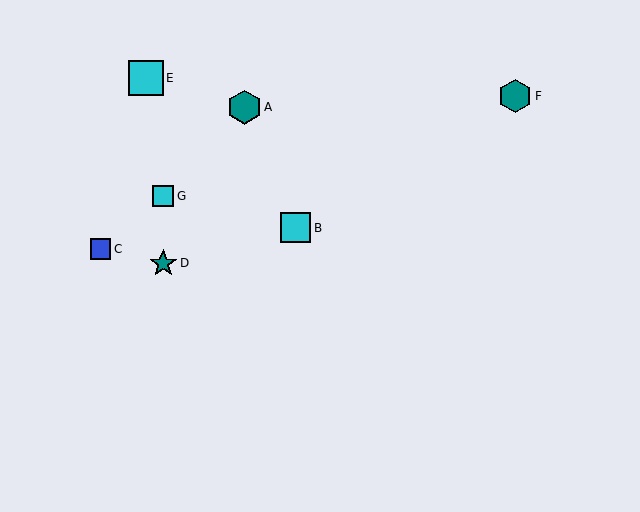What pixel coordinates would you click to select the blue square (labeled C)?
Click at (101, 249) to select the blue square C.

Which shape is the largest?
The cyan square (labeled E) is the largest.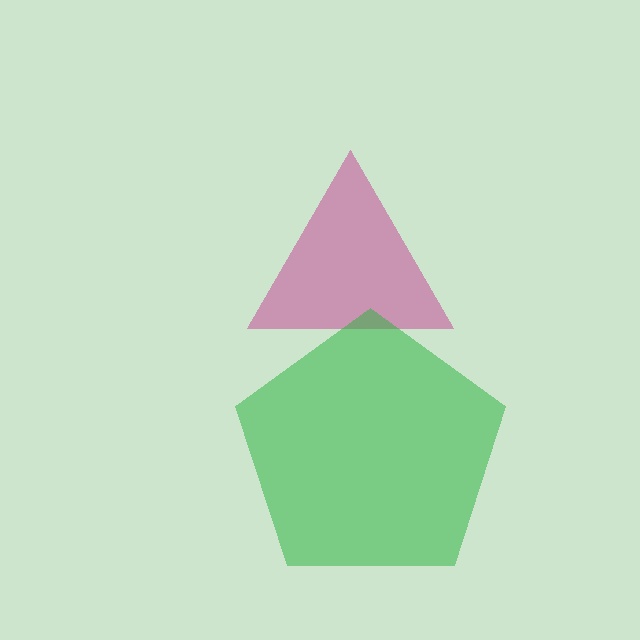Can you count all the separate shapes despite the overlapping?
Yes, there are 2 separate shapes.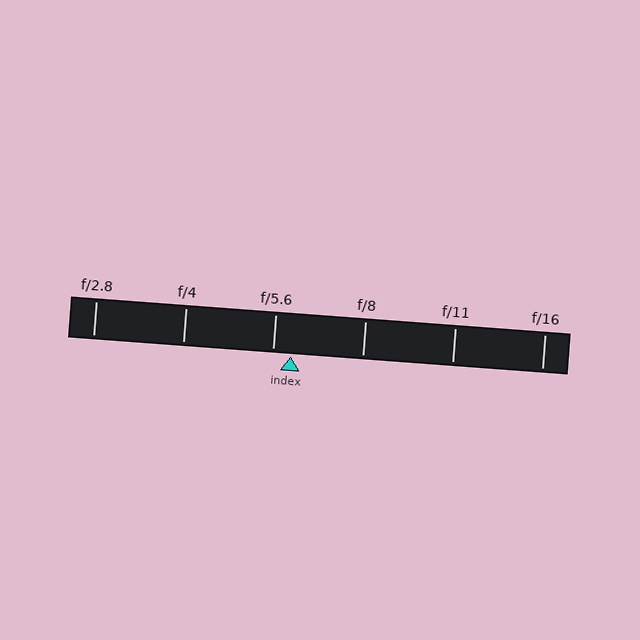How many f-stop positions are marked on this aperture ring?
There are 6 f-stop positions marked.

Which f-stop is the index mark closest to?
The index mark is closest to f/5.6.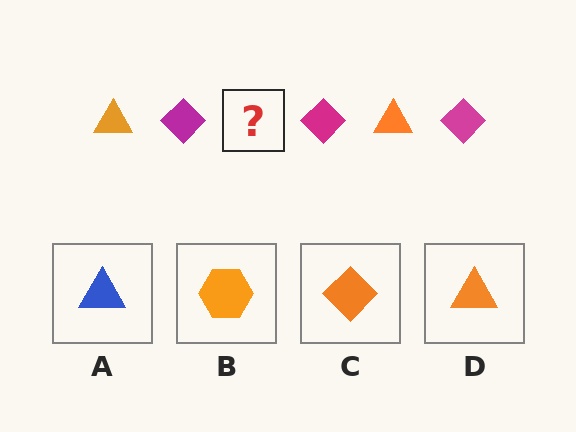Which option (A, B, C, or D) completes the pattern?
D.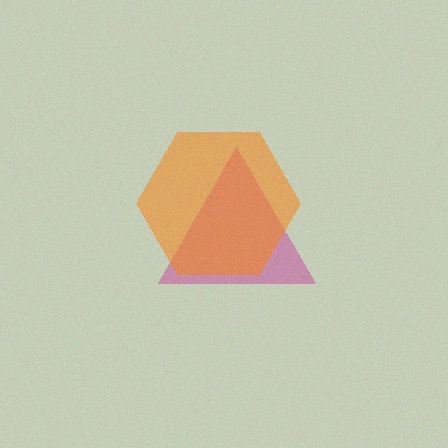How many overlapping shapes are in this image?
There are 2 overlapping shapes in the image.